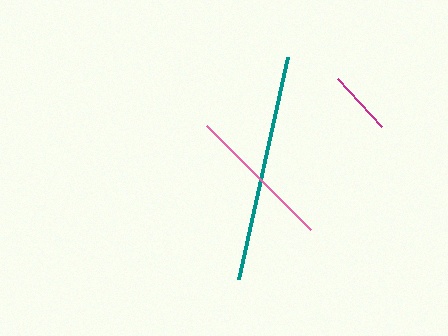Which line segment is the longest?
The teal line is the longest at approximately 227 pixels.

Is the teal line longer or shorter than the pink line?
The teal line is longer than the pink line.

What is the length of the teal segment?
The teal segment is approximately 227 pixels long.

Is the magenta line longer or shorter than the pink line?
The pink line is longer than the magenta line.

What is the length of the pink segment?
The pink segment is approximately 147 pixels long.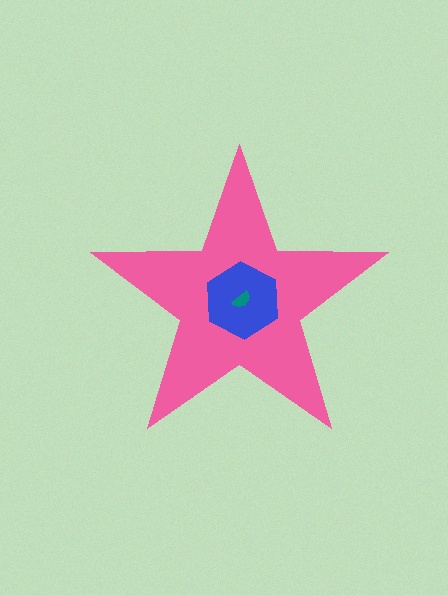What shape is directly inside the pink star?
The blue hexagon.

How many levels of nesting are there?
3.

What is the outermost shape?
The pink star.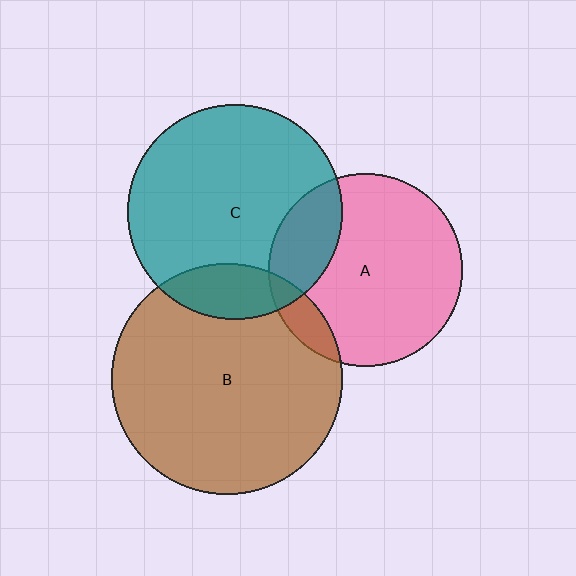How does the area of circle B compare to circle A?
Approximately 1.4 times.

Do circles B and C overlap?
Yes.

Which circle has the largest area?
Circle B (brown).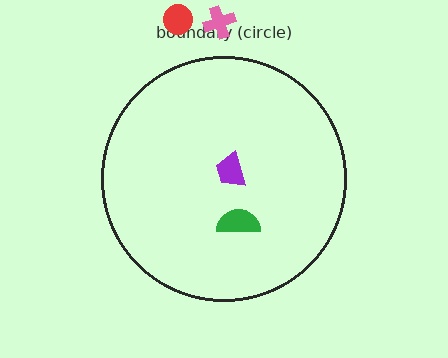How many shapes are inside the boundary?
2 inside, 2 outside.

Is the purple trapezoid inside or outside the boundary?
Inside.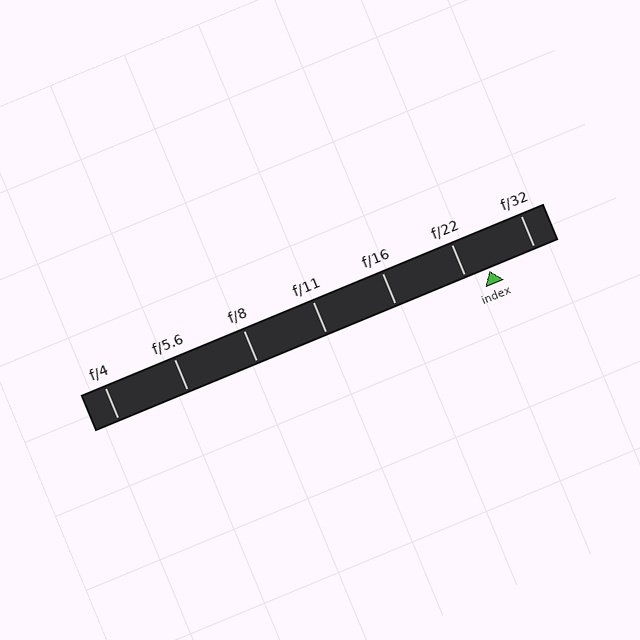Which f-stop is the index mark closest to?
The index mark is closest to f/22.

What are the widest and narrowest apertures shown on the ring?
The widest aperture shown is f/4 and the narrowest is f/32.